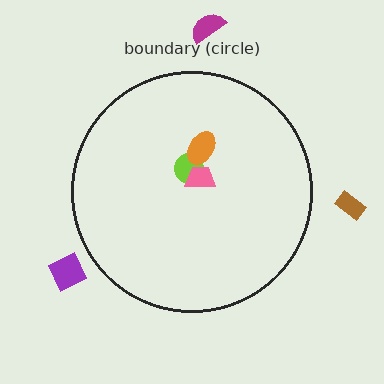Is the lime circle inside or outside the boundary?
Inside.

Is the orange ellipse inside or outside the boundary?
Inside.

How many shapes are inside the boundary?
3 inside, 3 outside.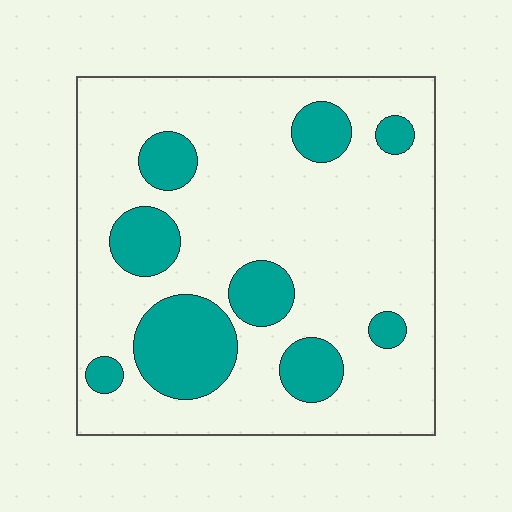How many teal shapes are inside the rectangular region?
9.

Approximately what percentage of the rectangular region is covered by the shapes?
Approximately 20%.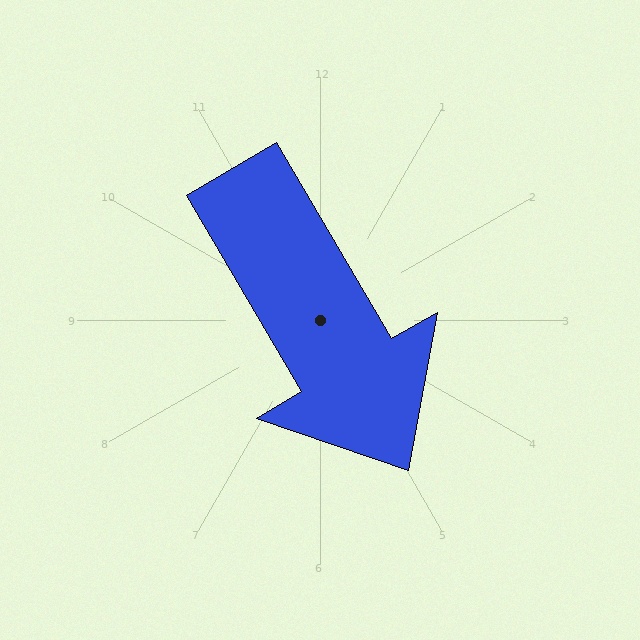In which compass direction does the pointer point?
Southeast.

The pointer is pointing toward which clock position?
Roughly 5 o'clock.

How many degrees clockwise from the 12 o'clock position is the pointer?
Approximately 150 degrees.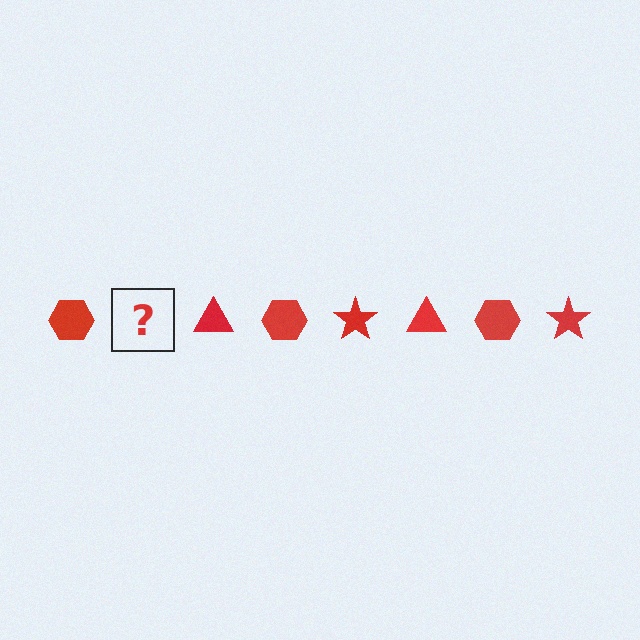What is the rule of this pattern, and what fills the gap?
The rule is that the pattern cycles through hexagon, star, triangle shapes in red. The gap should be filled with a red star.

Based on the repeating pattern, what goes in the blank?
The blank should be a red star.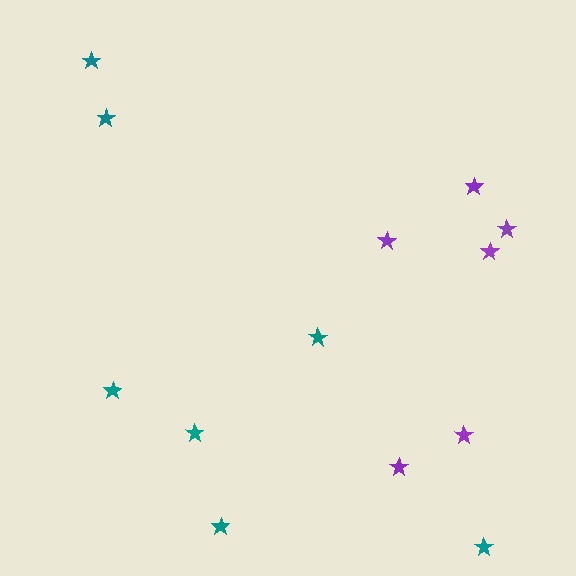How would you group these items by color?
There are 2 groups: one group of purple stars (6) and one group of teal stars (7).